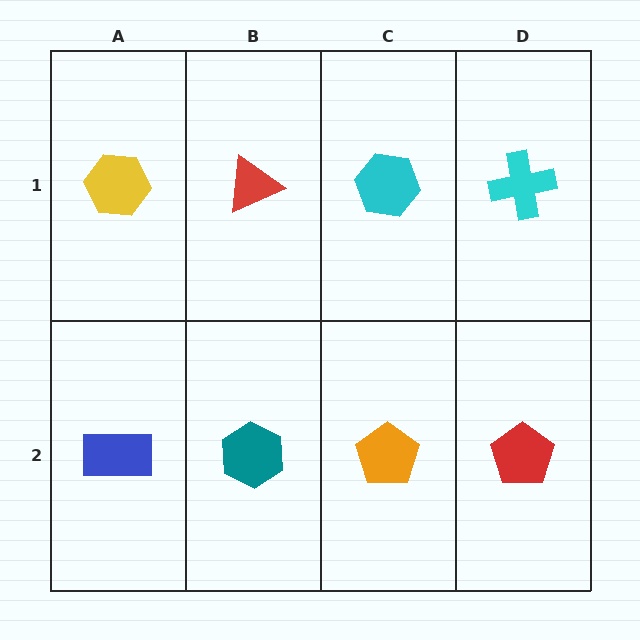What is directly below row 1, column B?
A teal hexagon.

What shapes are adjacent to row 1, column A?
A blue rectangle (row 2, column A), a red triangle (row 1, column B).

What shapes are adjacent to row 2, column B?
A red triangle (row 1, column B), a blue rectangle (row 2, column A), an orange pentagon (row 2, column C).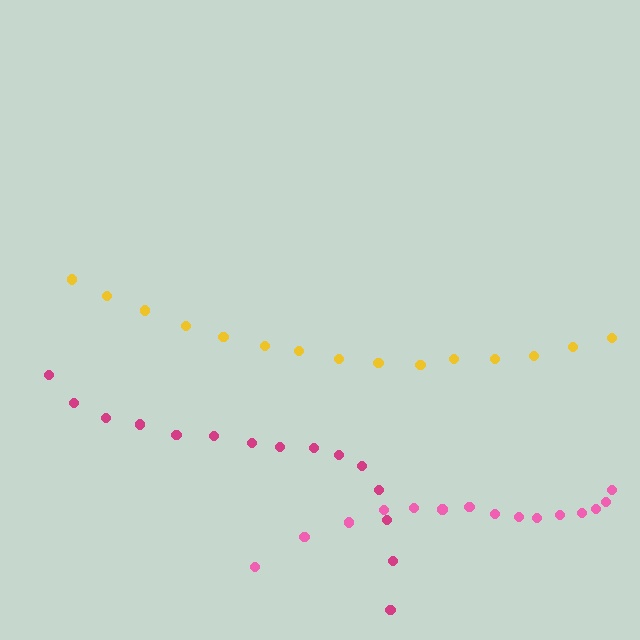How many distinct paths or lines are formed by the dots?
There are 3 distinct paths.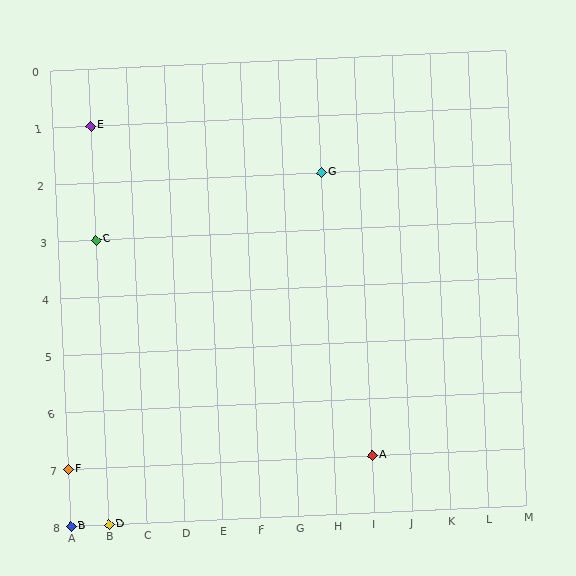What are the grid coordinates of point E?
Point E is at grid coordinates (B, 1).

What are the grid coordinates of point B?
Point B is at grid coordinates (A, 8).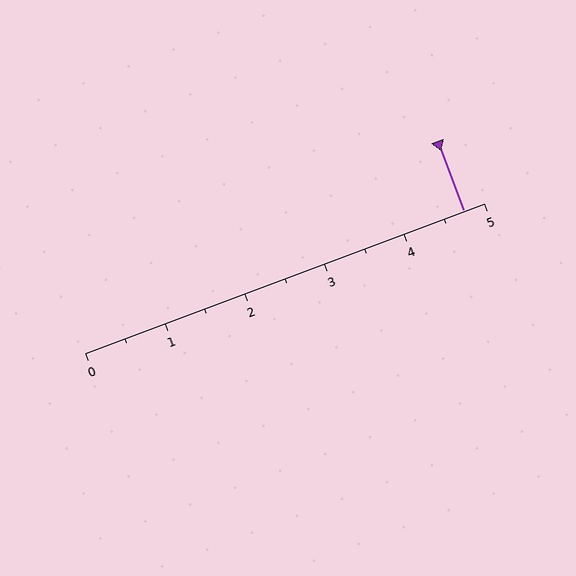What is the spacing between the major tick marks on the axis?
The major ticks are spaced 1 apart.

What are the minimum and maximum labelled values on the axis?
The axis runs from 0 to 5.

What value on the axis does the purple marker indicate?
The marker indicates approximately 4.8.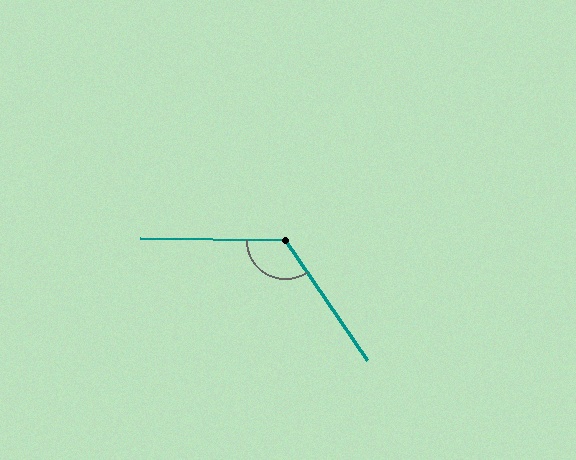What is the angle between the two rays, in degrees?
Approximately 126 degrees.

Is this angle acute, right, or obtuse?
It is obtuse.